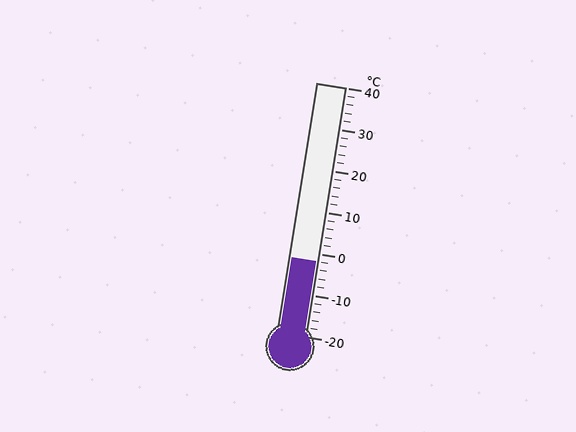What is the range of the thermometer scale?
The thermometer scale ranges from -20°C to 40°C.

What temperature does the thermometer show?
The thermometer shows approximately -2°C.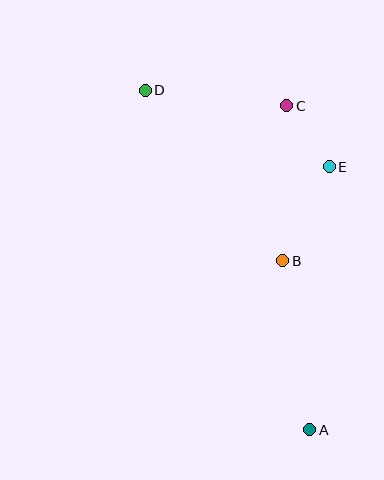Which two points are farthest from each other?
Points A and D are farthest from each other.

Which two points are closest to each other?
Points C and E are closest to each other.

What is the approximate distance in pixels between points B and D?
The distance between B and D is approximately 219 pixels.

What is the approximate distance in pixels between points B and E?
The distance between B and E is approximately 105 pixels.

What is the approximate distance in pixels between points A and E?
The distance between A and E is approximately 264 pixels.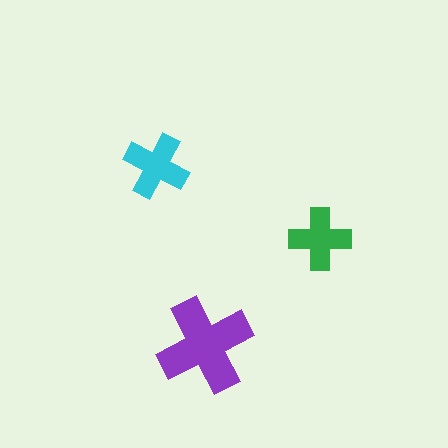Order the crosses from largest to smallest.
the purple one, the cyan one, the green one.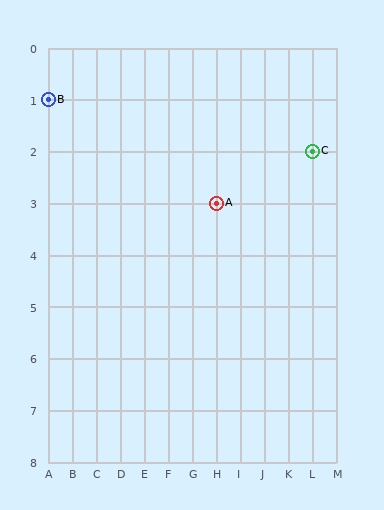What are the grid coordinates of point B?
Point B is at grid coordinates (A, 1).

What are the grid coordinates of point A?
Point A is at grid coordinates (H, 3).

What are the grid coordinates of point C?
Point C is at grid coordinates (L, 2).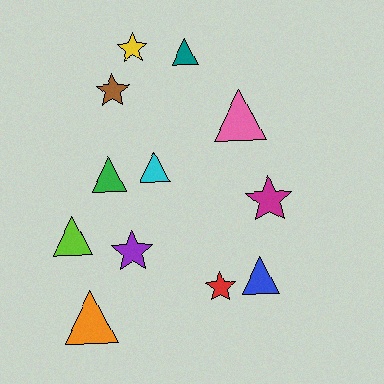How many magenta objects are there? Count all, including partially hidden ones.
There is 1 magenta object.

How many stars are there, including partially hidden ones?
There are 5 stars.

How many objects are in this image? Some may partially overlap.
There are 12 objects.